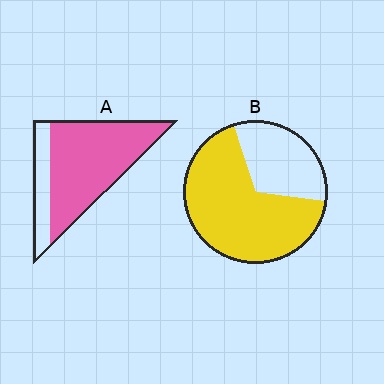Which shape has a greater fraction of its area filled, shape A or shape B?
Shape A.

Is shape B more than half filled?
Yes.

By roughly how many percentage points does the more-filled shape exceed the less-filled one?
By roughly 10 percentage points (A over B).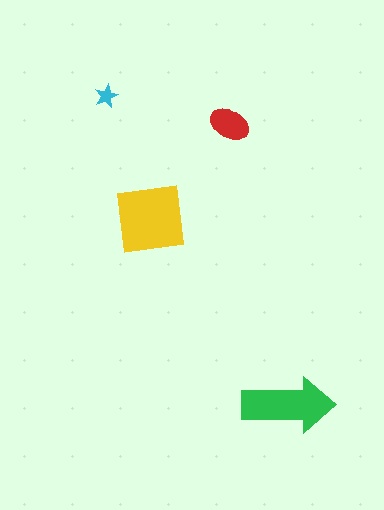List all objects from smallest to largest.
The cyan star, the red ellipse, the green arrow, the yellow square.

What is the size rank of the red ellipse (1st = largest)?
3rd.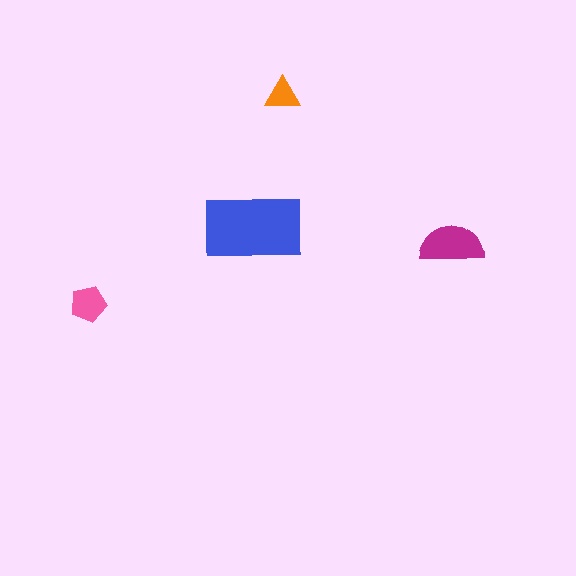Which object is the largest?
The blue rectangle.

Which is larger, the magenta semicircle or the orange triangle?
The magenta semicircle.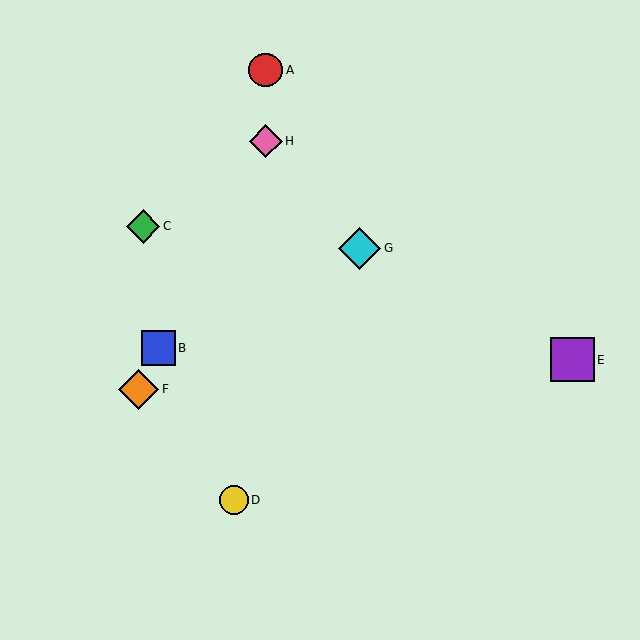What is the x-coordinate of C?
Object C is at x≈143.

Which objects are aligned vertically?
Objects A, H are aligned vertically.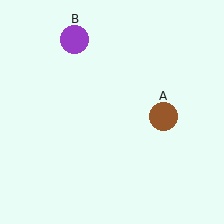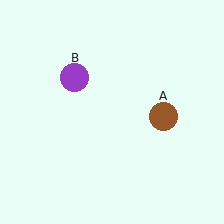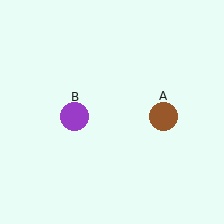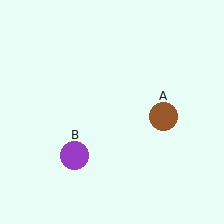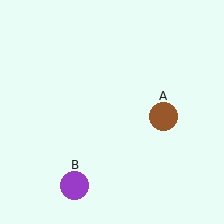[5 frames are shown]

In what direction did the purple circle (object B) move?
The purple circle (object B) moved down.